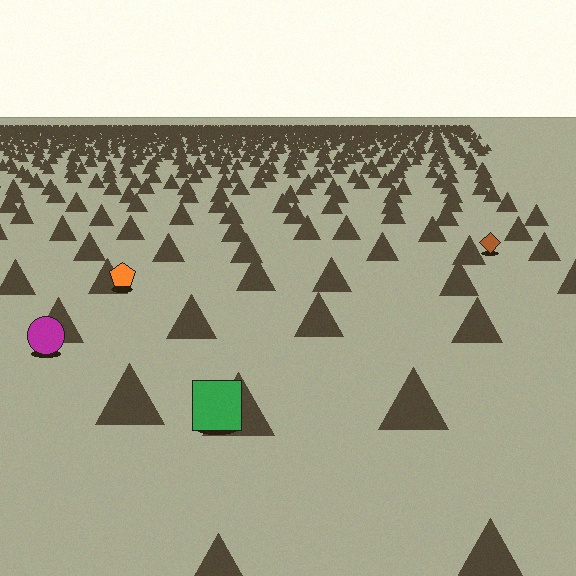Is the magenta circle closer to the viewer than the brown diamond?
Yes. The magenta circle is closer — you can tell from the texture gradient: the ground texture is coarser near it.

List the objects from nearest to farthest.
From nearest to farthest: the green square, the magenta circle, the orange pentagon, the brown diamond.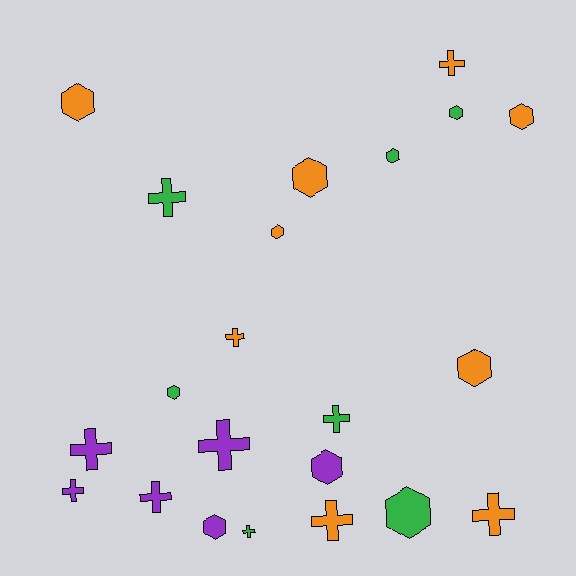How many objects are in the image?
There are 22 objects.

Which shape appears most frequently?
Cross, with 11 objects.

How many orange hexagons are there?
There are 5 orange hexagons.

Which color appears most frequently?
Orange, with 9 objects.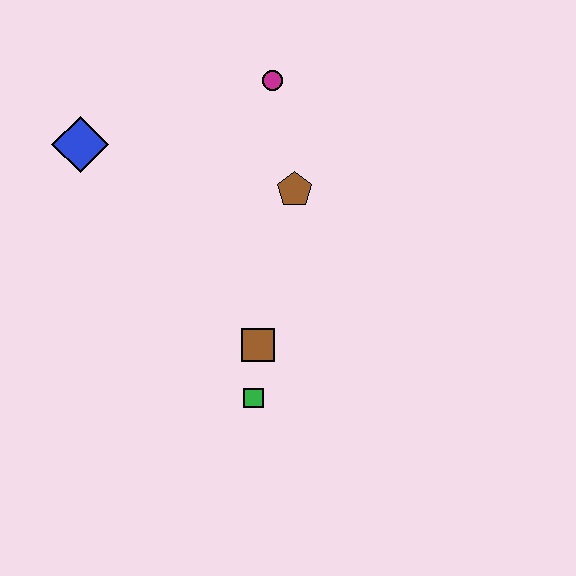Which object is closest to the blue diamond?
The magenta circle is closest to the blue diamond.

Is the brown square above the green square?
Yes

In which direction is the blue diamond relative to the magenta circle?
The blue diamond is to the left of the magenta circle.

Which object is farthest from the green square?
The magenta circle is farthest from the green square.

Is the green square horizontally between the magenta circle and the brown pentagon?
No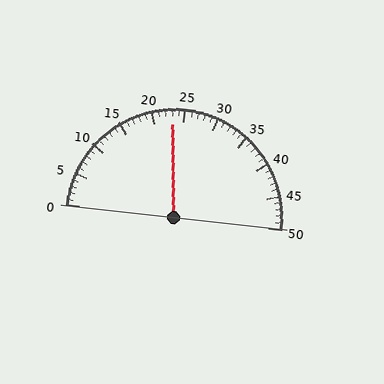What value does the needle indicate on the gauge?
The needle indicates approximately 23.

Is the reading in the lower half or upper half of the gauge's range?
The reading is in the lower half of the range (0 to 50).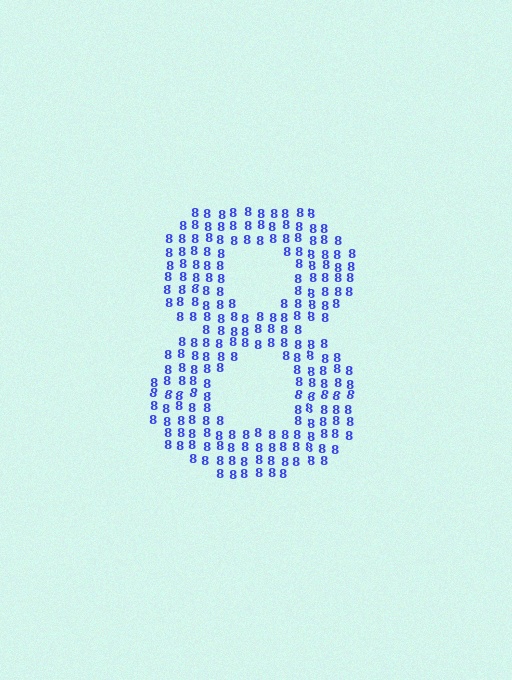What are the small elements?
The small elements are digit 8's.